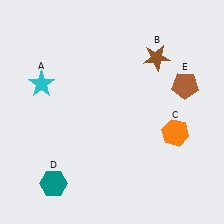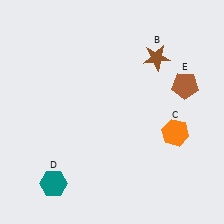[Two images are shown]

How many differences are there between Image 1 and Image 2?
There is 1 difference between the two images.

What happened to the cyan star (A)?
The cyan star (A) was removed in Image 2. It was in the top-left area of Image 1.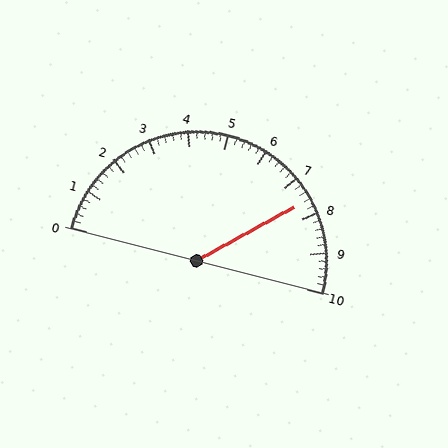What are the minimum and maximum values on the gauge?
The gauge ranges from 0 to 10.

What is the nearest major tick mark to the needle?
The nearest major tick mark is 8.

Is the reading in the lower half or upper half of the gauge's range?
The reading is in the upper half of the range (0 to 10).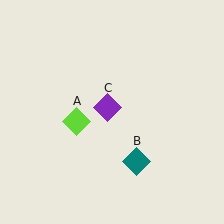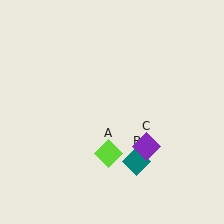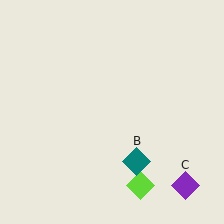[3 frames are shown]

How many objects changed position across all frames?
2 objects changed position: lime diamond (object A), purple diamond (object C).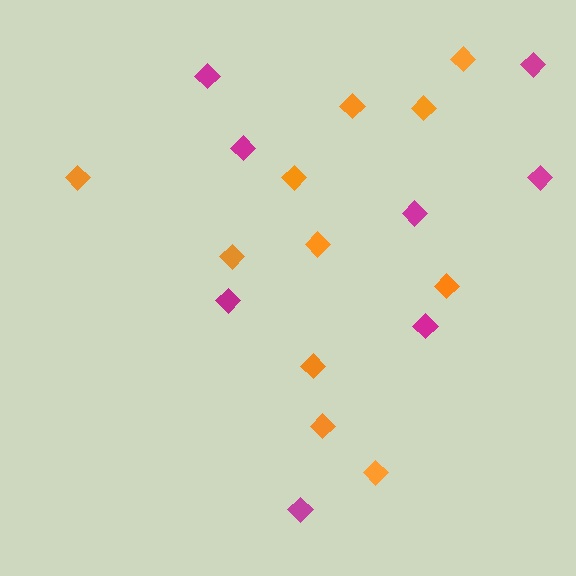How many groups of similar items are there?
There are 2 groups: one group of magenta diamonds (8) and one group of orange diamonds (11).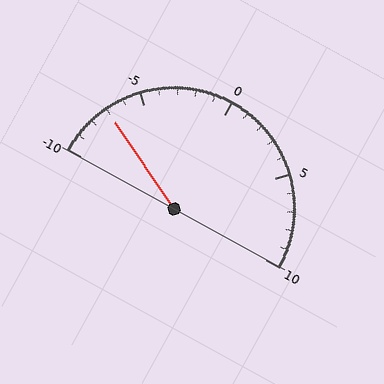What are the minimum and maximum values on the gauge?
The gauge ranges from -10 to 10.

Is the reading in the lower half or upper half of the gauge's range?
The reading is in the lower half of the range (-10 to 10).